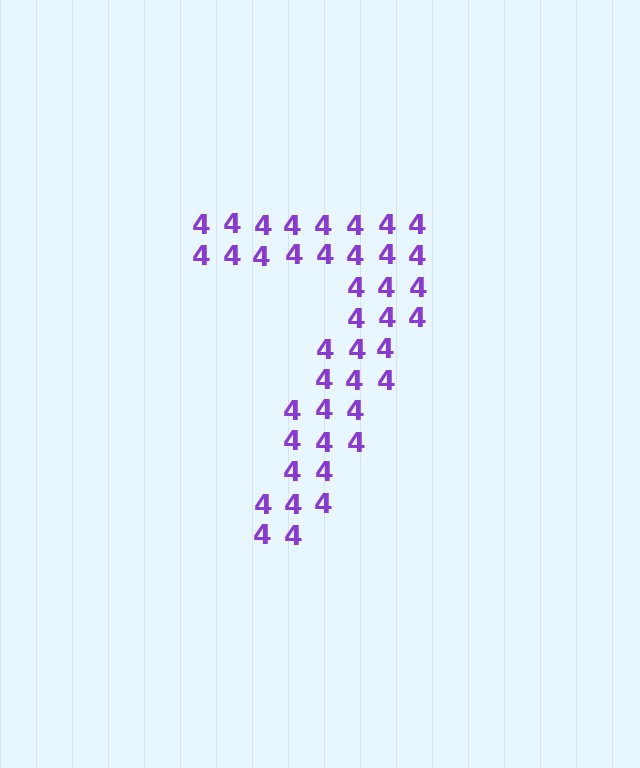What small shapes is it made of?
It is made of small digit 4's.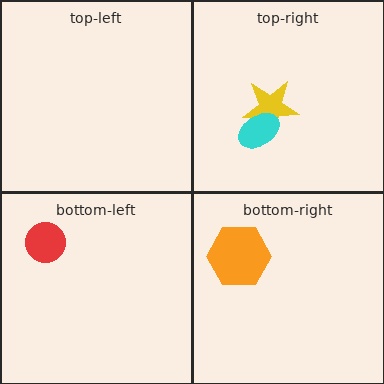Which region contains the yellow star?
The top-right region.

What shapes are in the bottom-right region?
The orange hexagon.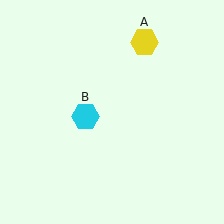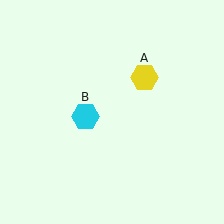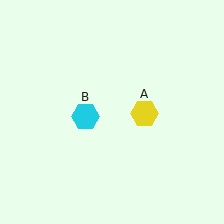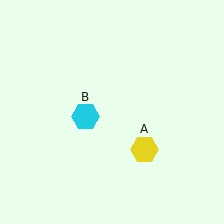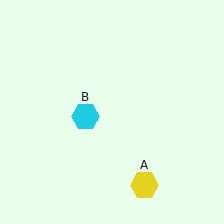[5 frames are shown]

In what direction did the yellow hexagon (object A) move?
The yellow hexagon (object A) moved down.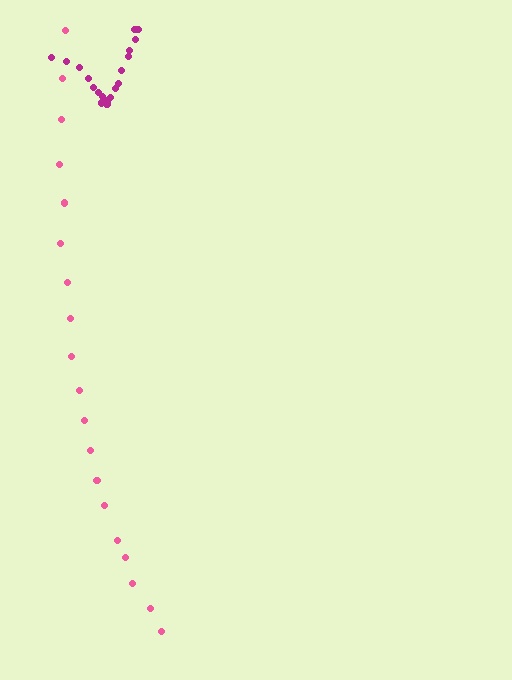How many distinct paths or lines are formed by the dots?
There are 2 distinct paths.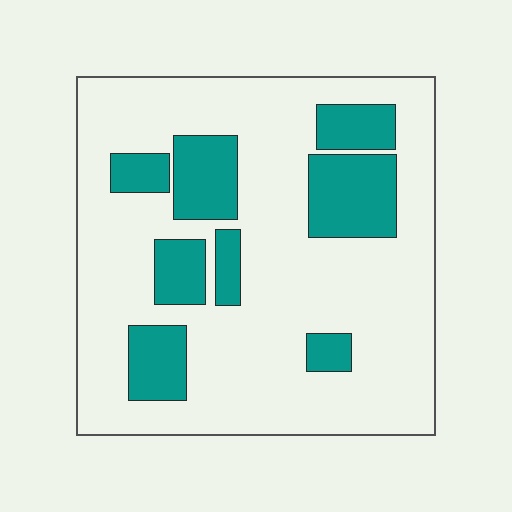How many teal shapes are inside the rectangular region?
8.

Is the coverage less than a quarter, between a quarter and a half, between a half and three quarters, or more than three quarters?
Less than a quarter.